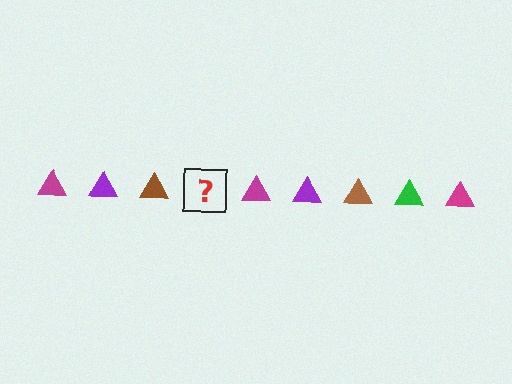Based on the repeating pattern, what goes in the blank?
The blank should be a green triangle.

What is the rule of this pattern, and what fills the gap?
The rule is that the pattern cycles through magenta, purple, brown, green triangles. The gap should be filled with a green triangle.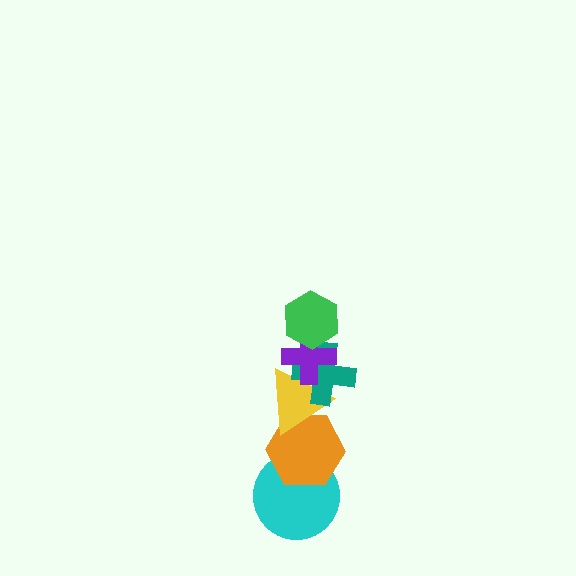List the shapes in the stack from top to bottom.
From top to bottom: the green hexagon, the purple cross, the teal cross, the yellow triangle, the orange hexagon, the cyan circle.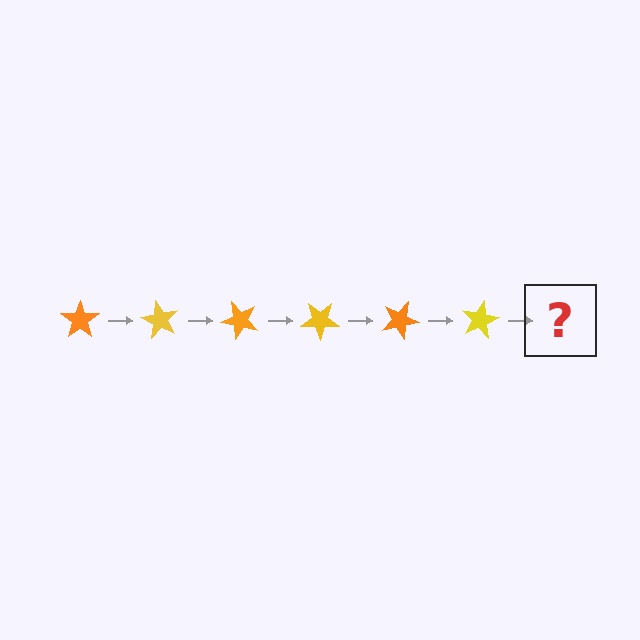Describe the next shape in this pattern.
It should be an orange star, rotated 360 degrees from the start.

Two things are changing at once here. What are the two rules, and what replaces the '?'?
The two rules are that it rotates 60 degrees each step and the color cycles through orange and yellow. The '?' should be an orange star, rotated 360 degrees from the start.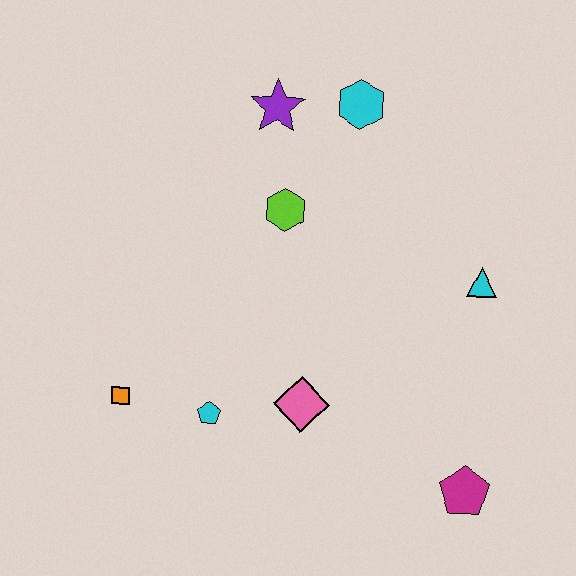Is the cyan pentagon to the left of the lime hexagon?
Yes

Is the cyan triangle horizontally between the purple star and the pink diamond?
No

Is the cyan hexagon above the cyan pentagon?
Yes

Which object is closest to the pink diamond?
The cyan pentagon is closest to the pink diamond.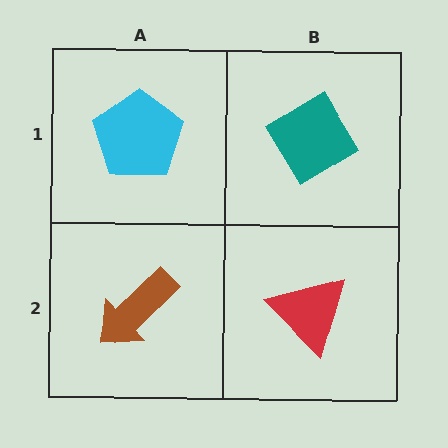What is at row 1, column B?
A teal diamond.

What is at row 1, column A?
A cyan pentagon.